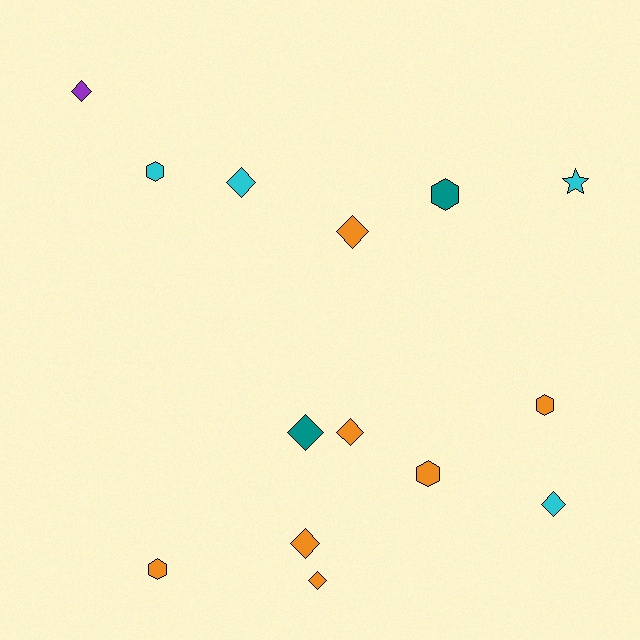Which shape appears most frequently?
Diamond, with 8 objects.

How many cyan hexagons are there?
There is 1 cyan hexagon.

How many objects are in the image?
There are 14 objects.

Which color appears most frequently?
Orange, with 7 objects.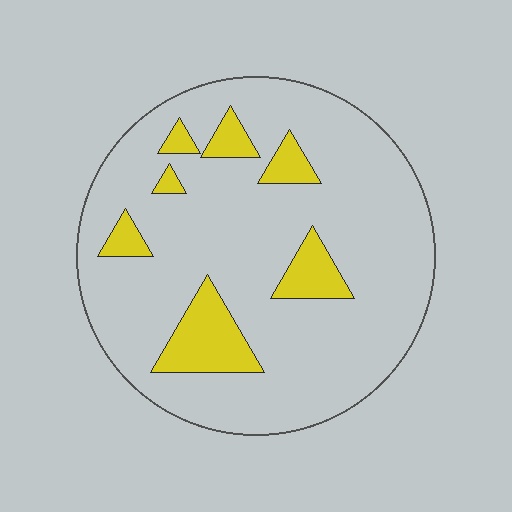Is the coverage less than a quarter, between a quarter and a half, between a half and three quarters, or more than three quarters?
Less than a quarter.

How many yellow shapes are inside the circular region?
7.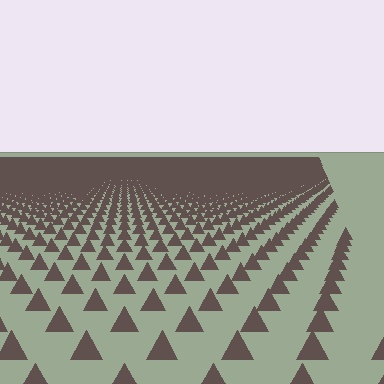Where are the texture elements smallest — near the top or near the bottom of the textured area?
Near the top.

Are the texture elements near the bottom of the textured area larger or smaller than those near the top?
Larger. Near the bottom, elements are closer to the viewer and appear at a bigger on-screen size.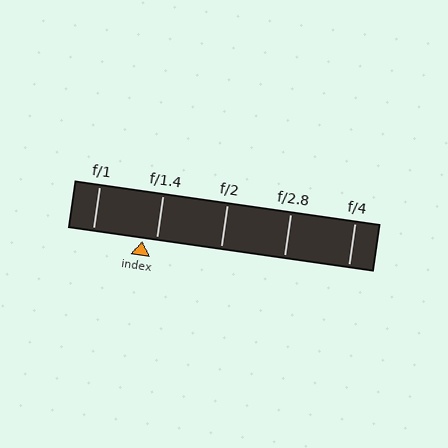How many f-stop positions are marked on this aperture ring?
There are 5 f-stop positions marked.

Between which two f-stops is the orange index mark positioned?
The index mark is between f/1 and f/1.4.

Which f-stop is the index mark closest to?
The index mark is closest to f/1.4.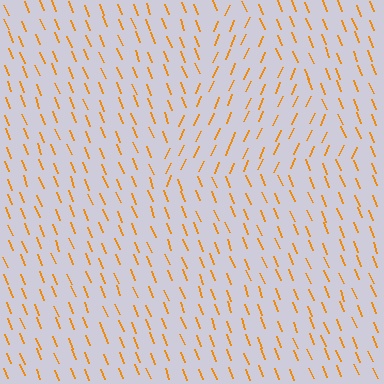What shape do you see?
I see a triangle.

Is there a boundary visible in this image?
Yes, there is a texture boundary formed by a change in line orientation.